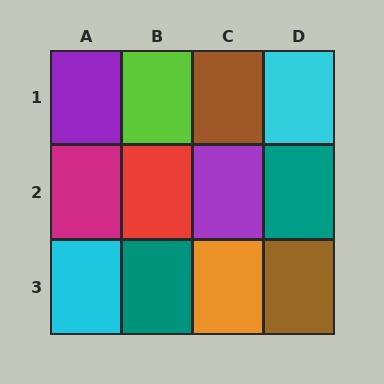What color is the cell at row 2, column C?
Purple.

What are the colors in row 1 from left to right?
Purple, lime, brown, cyan.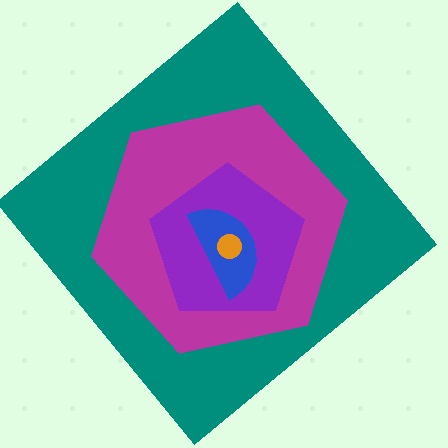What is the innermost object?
The orange circle.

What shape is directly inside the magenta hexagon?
The purple pentagon.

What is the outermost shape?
The teal diamond.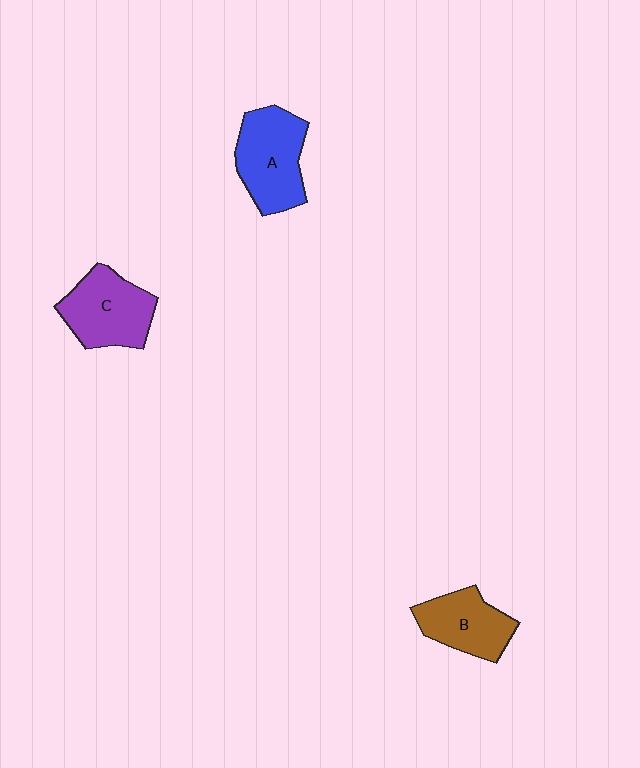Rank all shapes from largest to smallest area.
From largest to smallest: A (blue), C (purple), B (brown).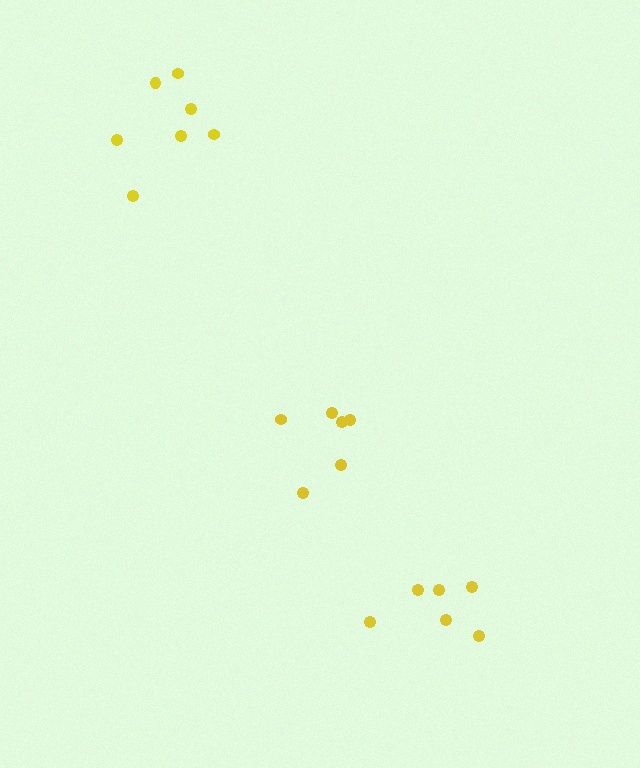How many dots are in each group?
Group 1: 6 dots, Group 2: 6 dots, Group 3: 7 dots (19 total).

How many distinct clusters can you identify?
There are 3 distinct clusters.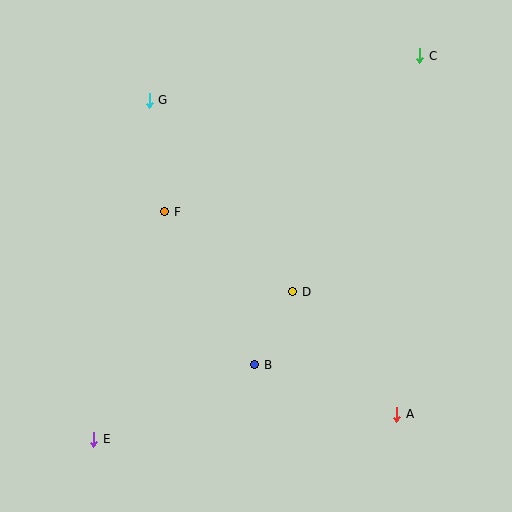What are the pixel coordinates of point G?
Point G is at (149, 100).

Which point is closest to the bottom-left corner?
Point E is closest to the bottom-left corner.